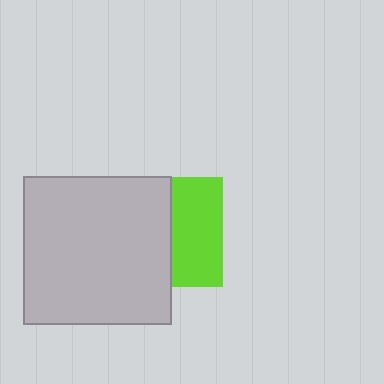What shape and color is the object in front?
The object in front is a light gray square.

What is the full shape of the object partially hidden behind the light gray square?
The partially hidden object is a lime square.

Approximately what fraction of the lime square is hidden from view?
Roughly 53% of the lime square is hidden behind the light gray square.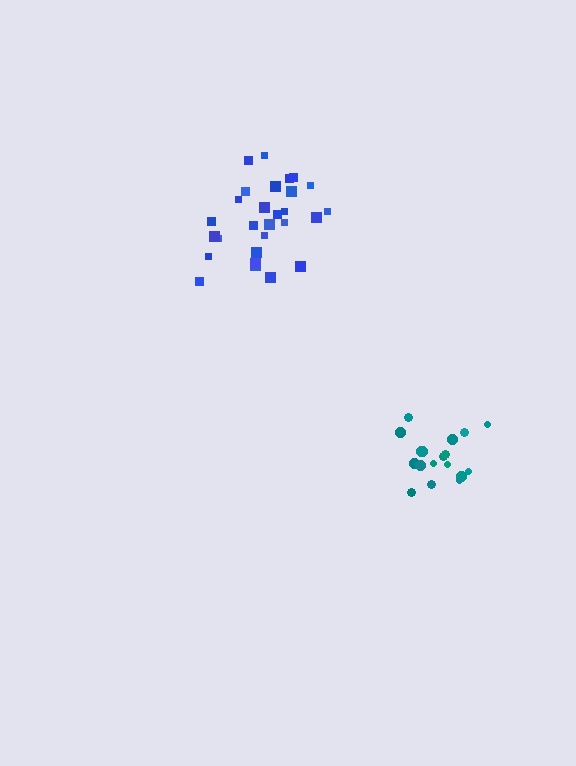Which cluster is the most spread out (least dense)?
Blue.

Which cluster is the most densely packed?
Teal.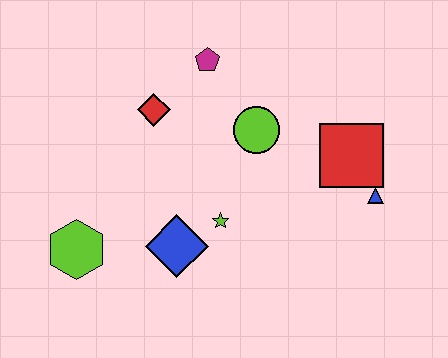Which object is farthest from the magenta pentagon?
The lime hexagon is farthest from the magenta pentagon.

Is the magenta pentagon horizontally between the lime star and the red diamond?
Yes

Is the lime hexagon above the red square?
No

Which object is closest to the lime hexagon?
The blue diamond is closest to the lime hexagon.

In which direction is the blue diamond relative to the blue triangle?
The blue diamond is to the left of the blue triangle.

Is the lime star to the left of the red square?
Yes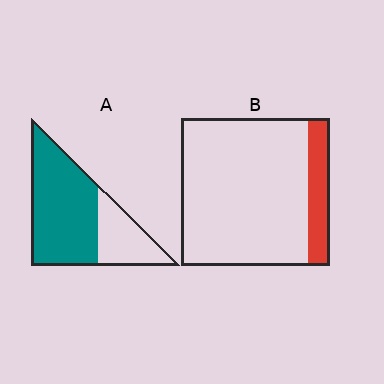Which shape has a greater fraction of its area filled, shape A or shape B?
Shape A.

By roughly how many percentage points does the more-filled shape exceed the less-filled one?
By roughly 55 percentage points (A over B).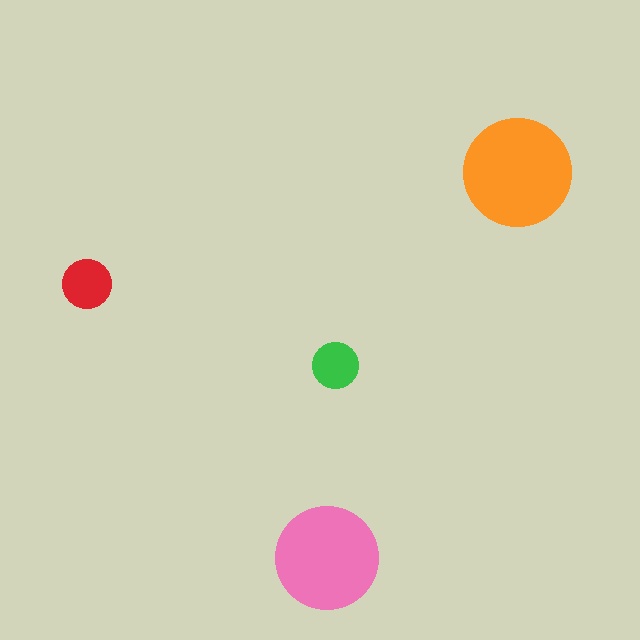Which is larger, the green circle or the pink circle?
The pink one.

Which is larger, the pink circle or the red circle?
The pink one.